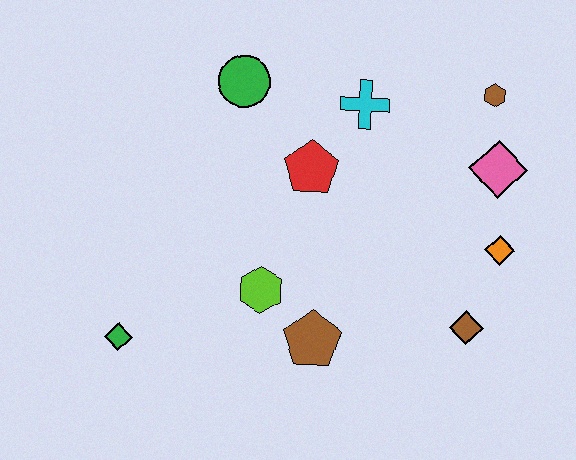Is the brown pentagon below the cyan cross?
Yes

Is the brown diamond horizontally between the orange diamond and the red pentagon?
Yes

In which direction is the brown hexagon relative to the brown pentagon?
The brown hexagon is above the brown pentagon.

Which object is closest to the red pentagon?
The cyan cross is closest to the red pentagon.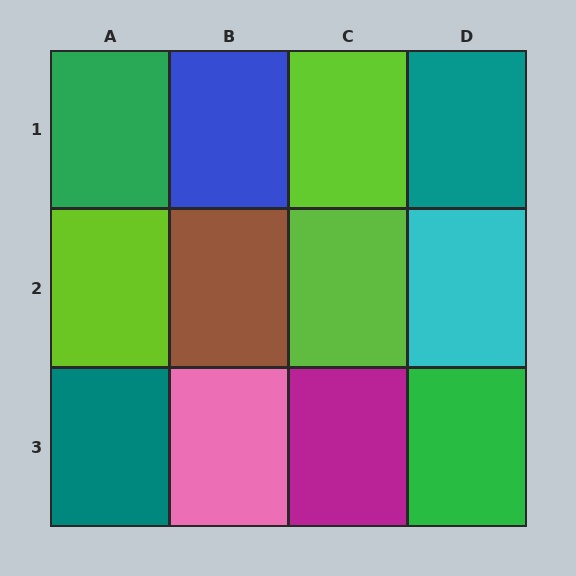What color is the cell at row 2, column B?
Brown.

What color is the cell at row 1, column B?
Blue.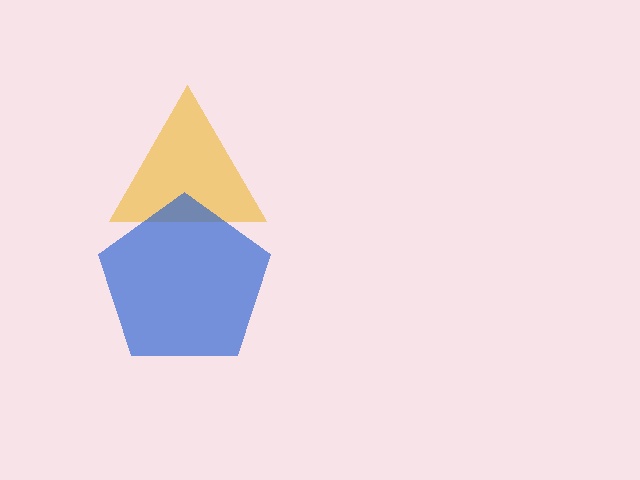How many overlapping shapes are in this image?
There are 2 overlapping shapes in the image.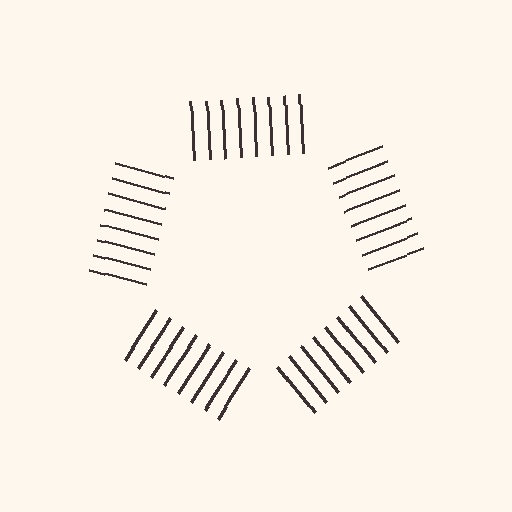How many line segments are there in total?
40 — 8 along each of the 5 edges.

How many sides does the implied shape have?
5 sides — the line-ends trace a pentagon.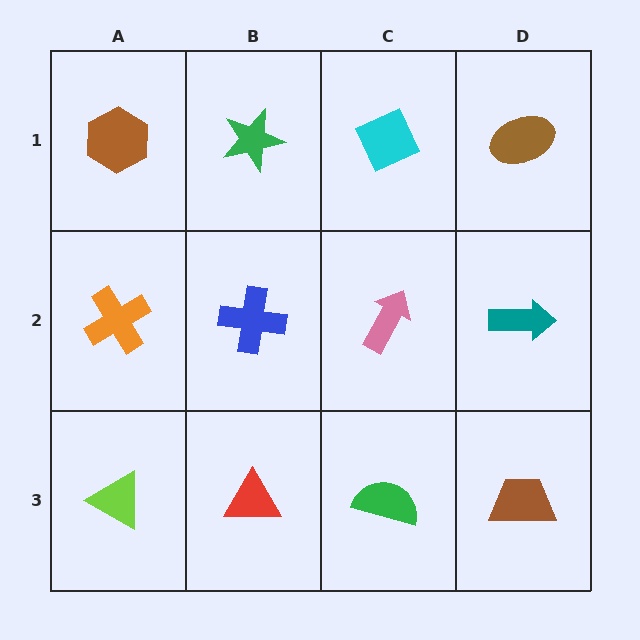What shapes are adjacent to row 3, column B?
A blue cross (row 2, column B), a lime triangle (row 3, column A), a green semicircle (row 3, column C).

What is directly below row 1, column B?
A blue cross.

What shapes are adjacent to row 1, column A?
An orange cross (row 2, column A), a green star (row 1, column B).